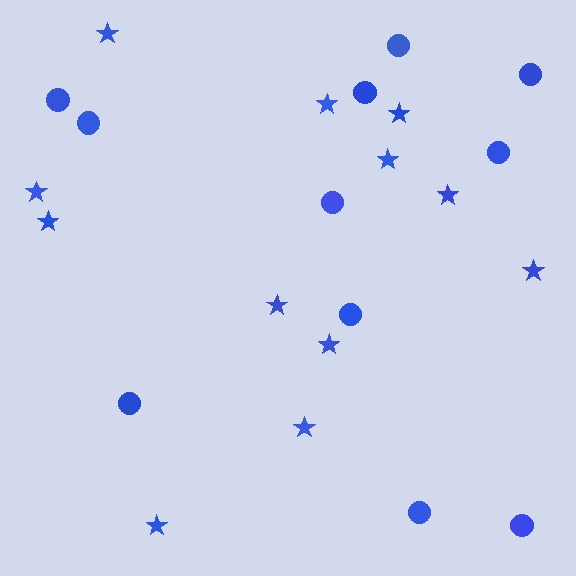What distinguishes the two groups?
There are 2 groups: one group of stars (12) and one group of circles (11).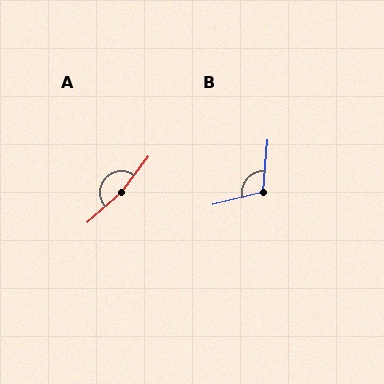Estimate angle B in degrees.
Approximately 109 degrees.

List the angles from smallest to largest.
B (109°), A (168°).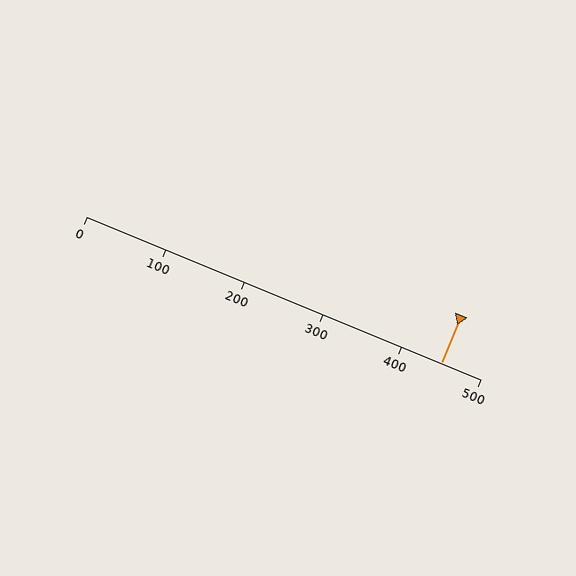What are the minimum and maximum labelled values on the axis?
The axis runs from 0 to 500.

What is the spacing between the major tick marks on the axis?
The major ticks are spaced 100 apart.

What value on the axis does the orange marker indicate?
The marker indicates approximately 450.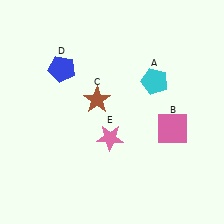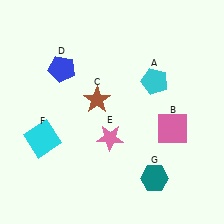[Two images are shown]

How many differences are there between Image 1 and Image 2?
There are 2 differences between the two images.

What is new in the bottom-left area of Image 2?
A cyan square (F) was added in the bottom-left area of Image 2.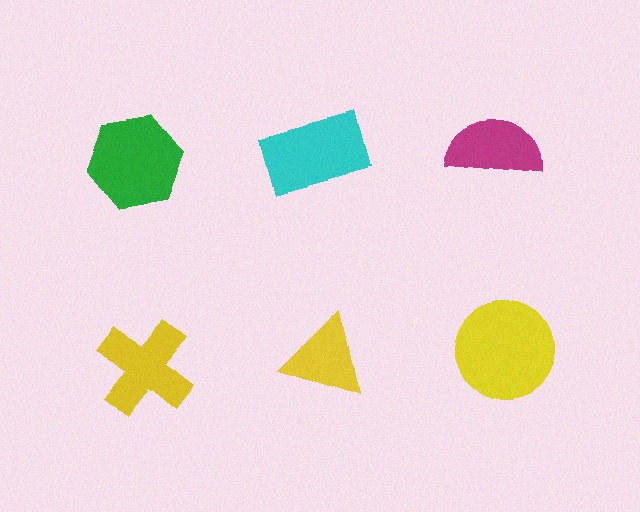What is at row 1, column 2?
A cyan rectangle.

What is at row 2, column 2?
A yellow triangle.